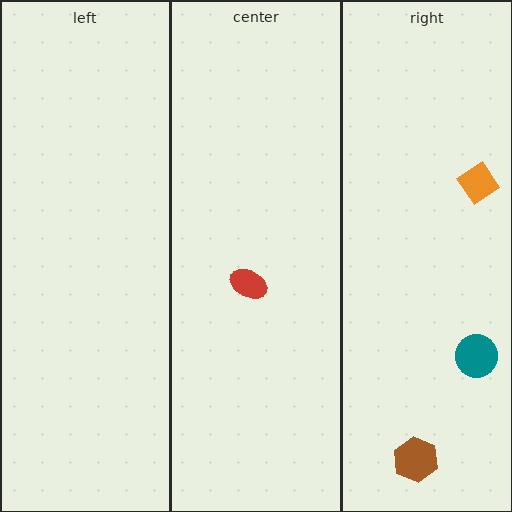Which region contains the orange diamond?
The right region.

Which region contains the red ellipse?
The center region.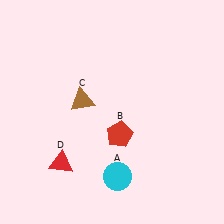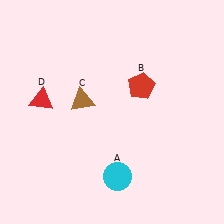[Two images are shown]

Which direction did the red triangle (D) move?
The red triangle (D) moved up.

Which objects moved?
The objects that moved are: the red pentagon (B), the red triangle (D).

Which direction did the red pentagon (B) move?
The red pentagon (B) moved up.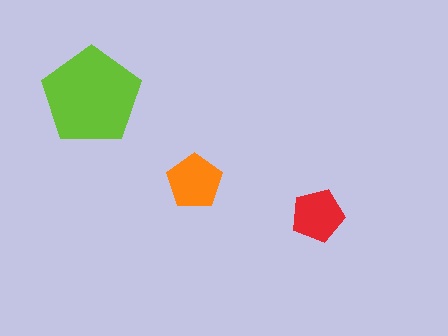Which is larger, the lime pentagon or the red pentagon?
The lime one.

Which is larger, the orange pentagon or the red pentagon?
The orange one.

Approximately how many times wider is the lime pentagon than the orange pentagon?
About 2 times wider.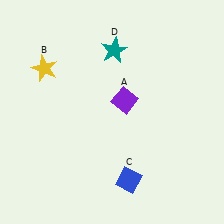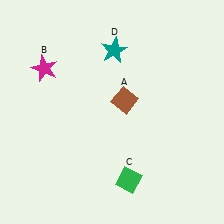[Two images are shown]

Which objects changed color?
A changed from purple to brown. B changed from yellow to magenta. C changed from blue to green.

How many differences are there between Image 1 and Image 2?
There are 3 differences between the two images.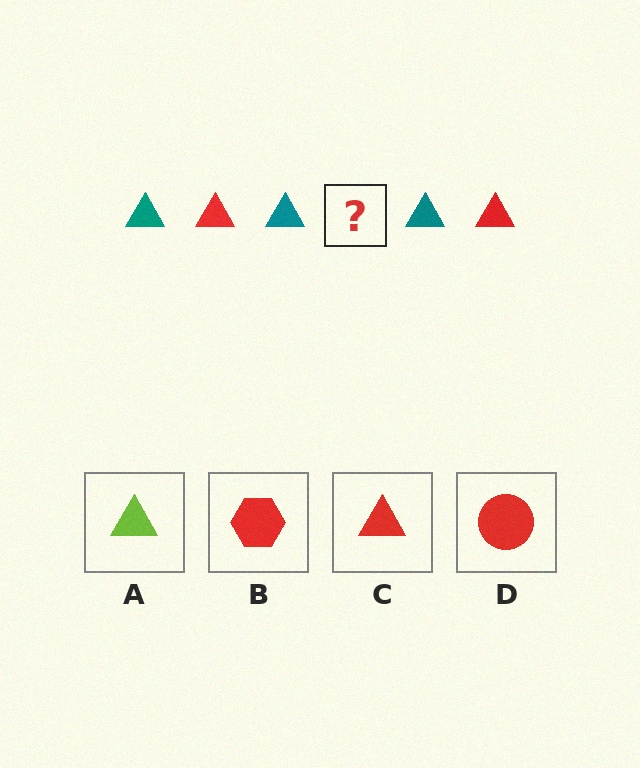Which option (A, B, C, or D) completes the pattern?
C.